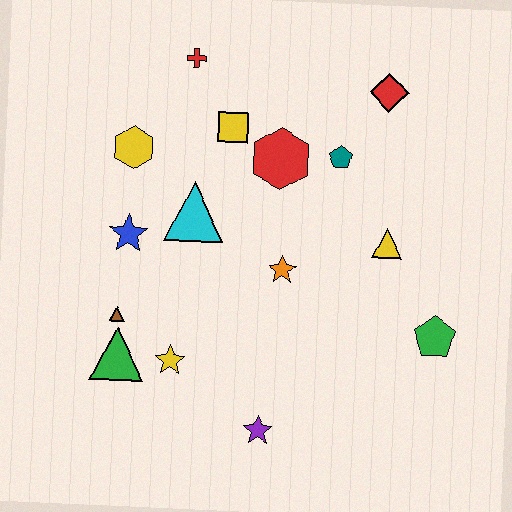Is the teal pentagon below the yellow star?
No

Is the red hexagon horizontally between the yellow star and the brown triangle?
No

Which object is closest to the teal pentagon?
The red hexagon is closest to the teal pentagon.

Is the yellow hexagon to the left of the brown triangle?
No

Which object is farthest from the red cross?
The purple star is farthest from the red cross.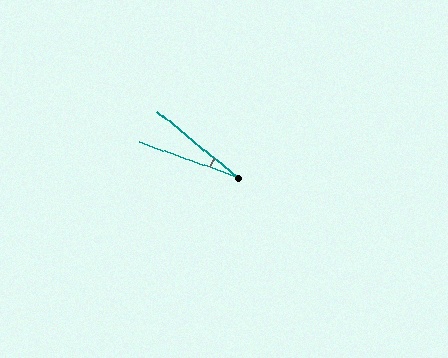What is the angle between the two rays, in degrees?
Approximately 20 degrees.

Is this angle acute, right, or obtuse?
It is acute.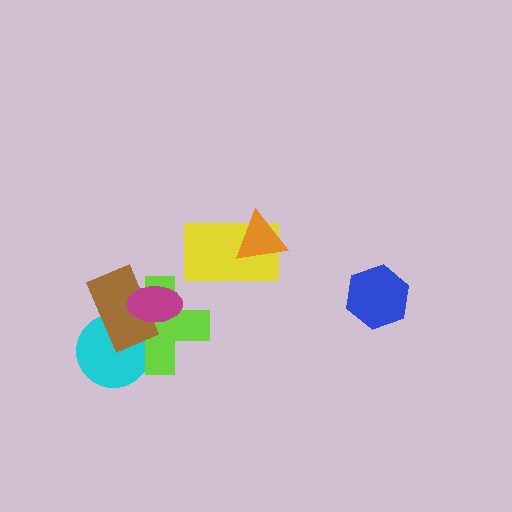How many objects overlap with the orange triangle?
1 object overlaps with the orange triangle.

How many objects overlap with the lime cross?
3 objects overlap with the lime cross.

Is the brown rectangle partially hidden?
Yes, it is partially covered by another shape.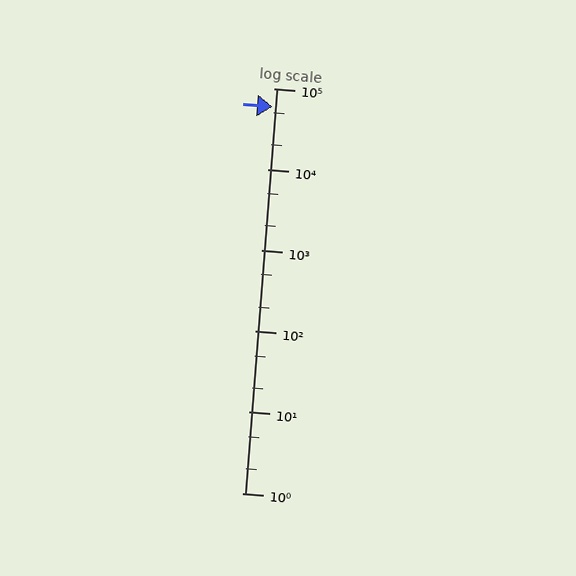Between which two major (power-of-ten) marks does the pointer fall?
The pointer is between 10000 and 100000.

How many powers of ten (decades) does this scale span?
The scale spans 5 decades, from 1 to 100000.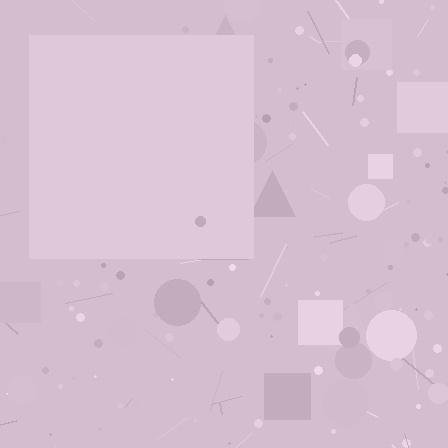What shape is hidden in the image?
A square is hidden in the image.